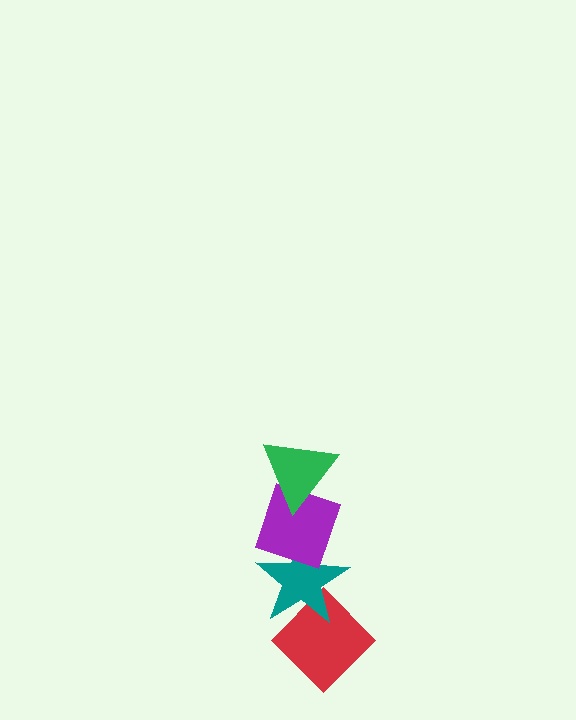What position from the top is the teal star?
The teal star is 3rd from the top.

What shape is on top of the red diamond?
The teal star is on top of the red diamond.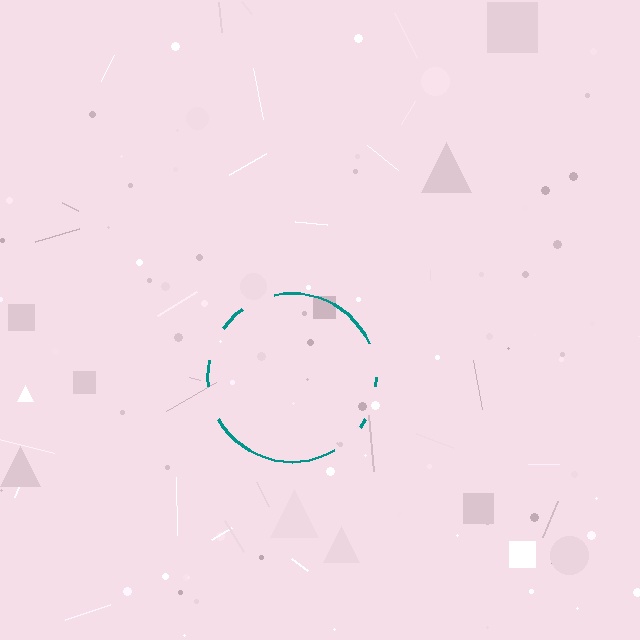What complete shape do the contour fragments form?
The contour fragments form a circle.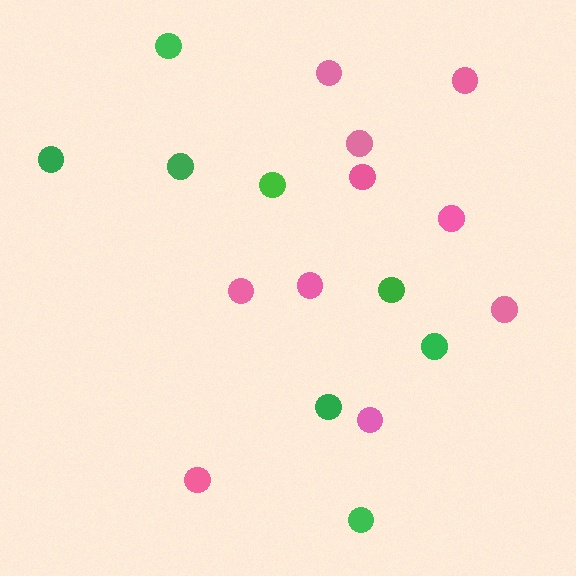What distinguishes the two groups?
There are 2 groups: one group of pink circles (10) and one group of green circles (8).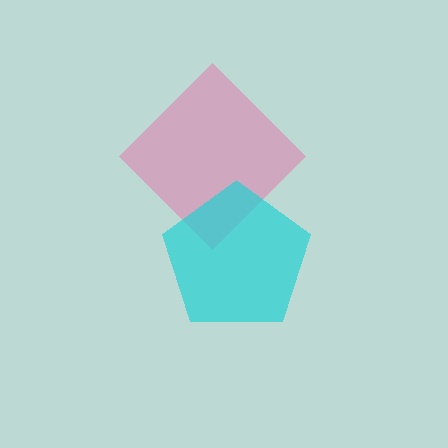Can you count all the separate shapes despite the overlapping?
Yes, there are 2 separate shapes.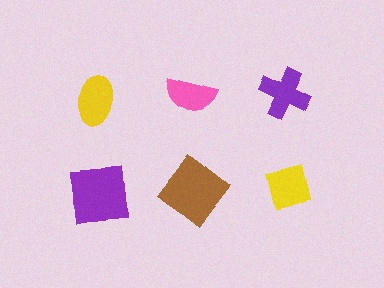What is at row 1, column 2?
A pink semicircle.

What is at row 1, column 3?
A purple cross.